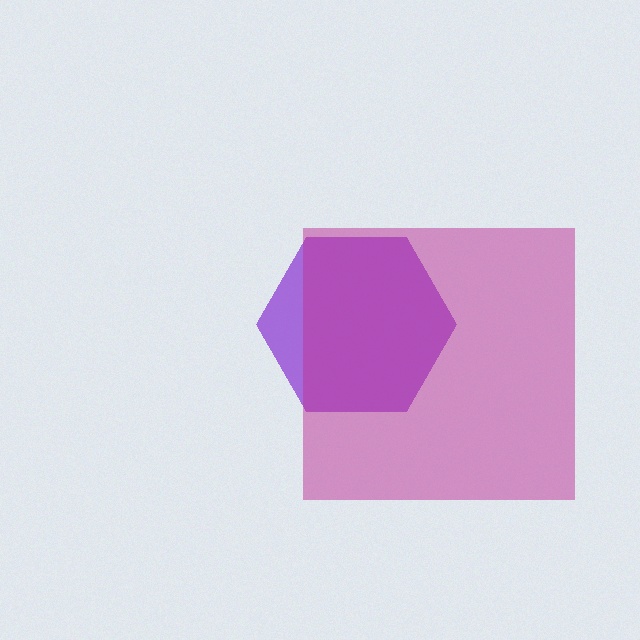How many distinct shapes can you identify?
There are 2 distinct shapes: a purple hexagon, a magenta square.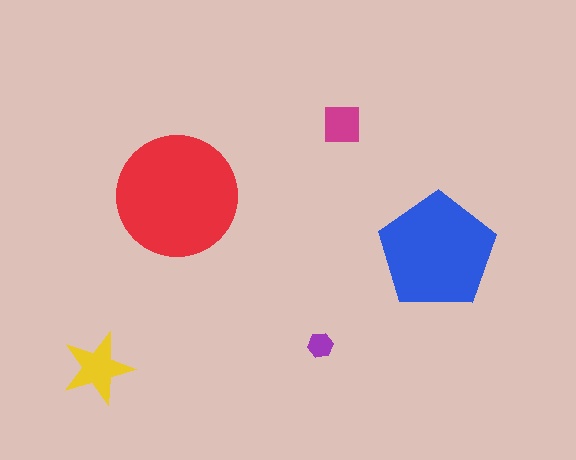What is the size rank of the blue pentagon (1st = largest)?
2nd.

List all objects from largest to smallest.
The red circle, the blue pentagon, the yellow star, the magenta square, the purple hexagon.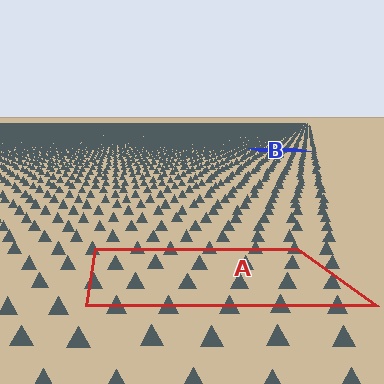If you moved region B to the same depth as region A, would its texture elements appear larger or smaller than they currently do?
They would appear larger. At a closer depth, the same texture elements are projected at a bigger on-screen size.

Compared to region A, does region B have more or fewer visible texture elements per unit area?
Region B has more texture elements per unit area — they are packed more densely because it is farther away.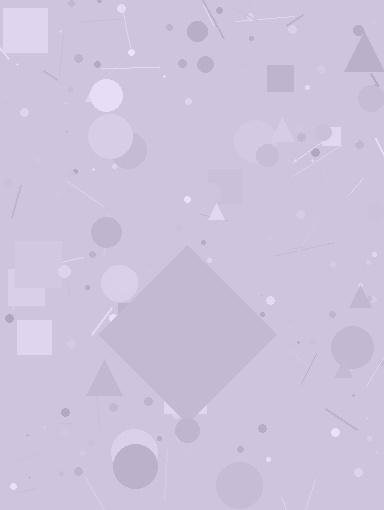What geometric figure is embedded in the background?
A diamond is embedded in the background.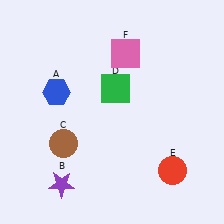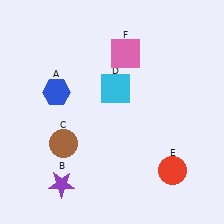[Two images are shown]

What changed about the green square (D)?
In Image 1, D is green. In Image 2, it changed to cyan.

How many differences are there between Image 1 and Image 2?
There is 1 difference between the two images.